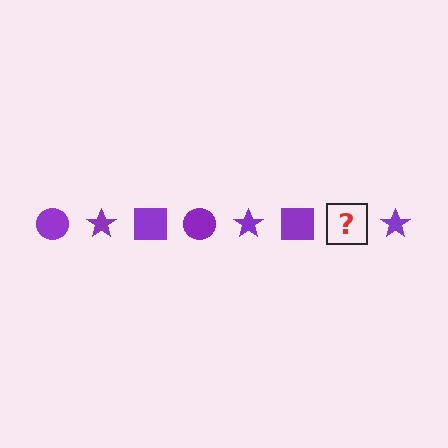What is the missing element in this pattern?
The missing element is a purple circle.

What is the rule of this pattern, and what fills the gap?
The rule is that the pattern cycles through circle, star, square shapes in purple. The gap should be filled with a purple circle.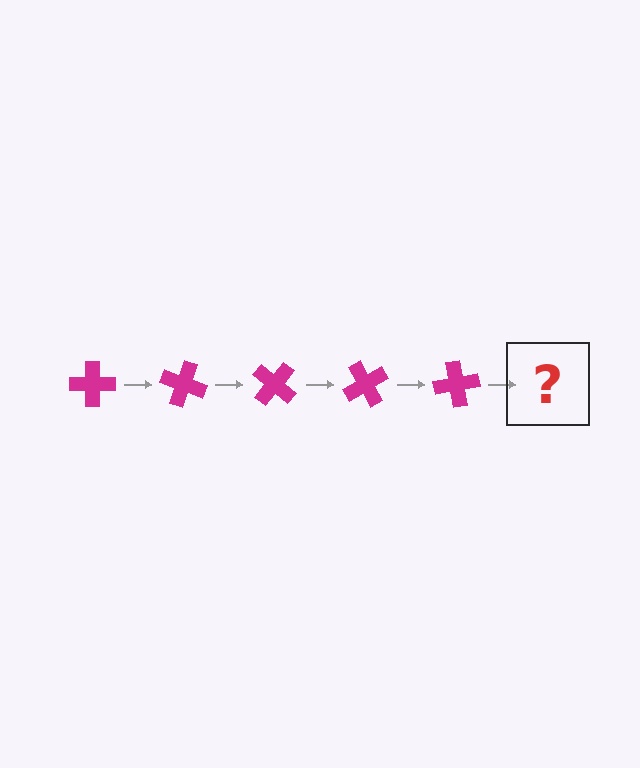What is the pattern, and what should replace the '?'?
The pattern is that the cross rotates 20 degrees each step. The '?' should be a magenta cross rotated 100 degrees.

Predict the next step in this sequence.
The next step is a magenta cross rotated 100 degrees.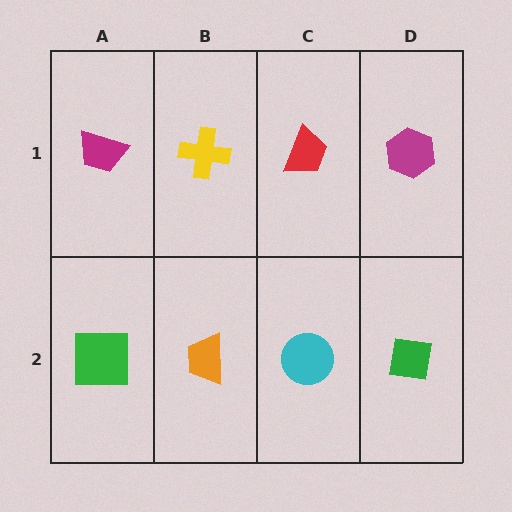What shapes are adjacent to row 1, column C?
A cyan circle (row 2, column C), a yellow cross (row 1, column B), a magenta hexagon (row 1, column D).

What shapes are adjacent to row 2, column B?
A yellow cross (row 1, column B), a green square (row 2, column A), a cyan circle (row 2, column C).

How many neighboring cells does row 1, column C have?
3.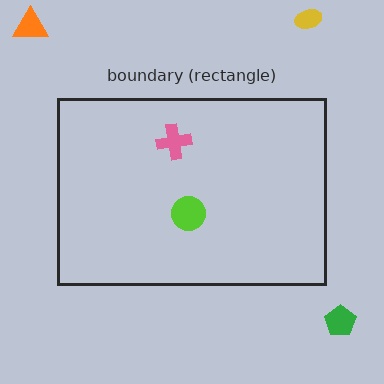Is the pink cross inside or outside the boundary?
Inside.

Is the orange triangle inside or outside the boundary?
Outside.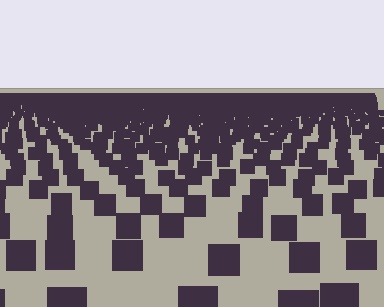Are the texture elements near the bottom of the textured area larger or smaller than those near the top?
Larger. Near the bottom, elements are closer to the viewer and appear at a bigger on-screen size.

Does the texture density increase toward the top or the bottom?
Density increases toward the top.